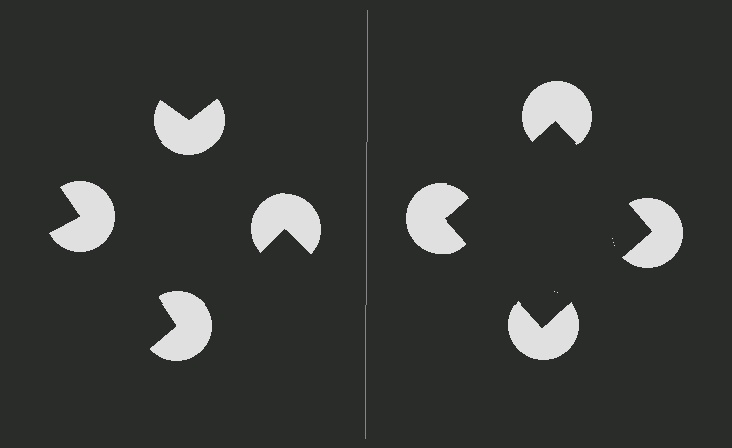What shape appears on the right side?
An illusory square.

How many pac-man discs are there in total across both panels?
8 — 4 on each side.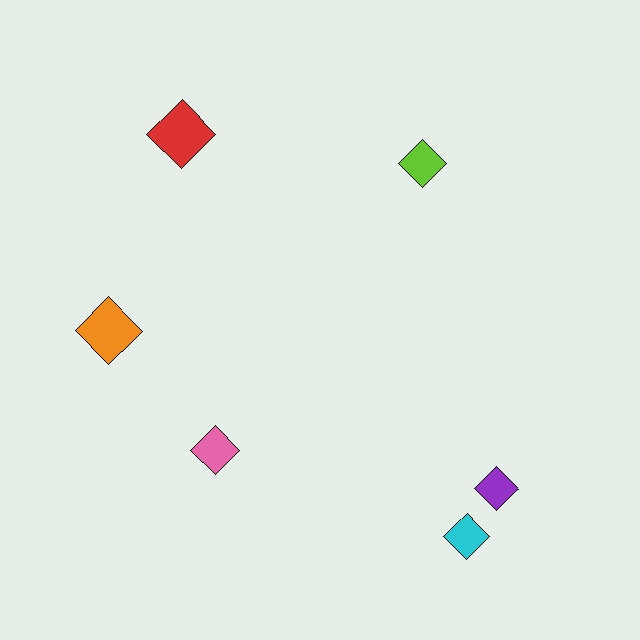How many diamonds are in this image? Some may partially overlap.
There are 6 diamonds.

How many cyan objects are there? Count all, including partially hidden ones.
There is 1 cyan object.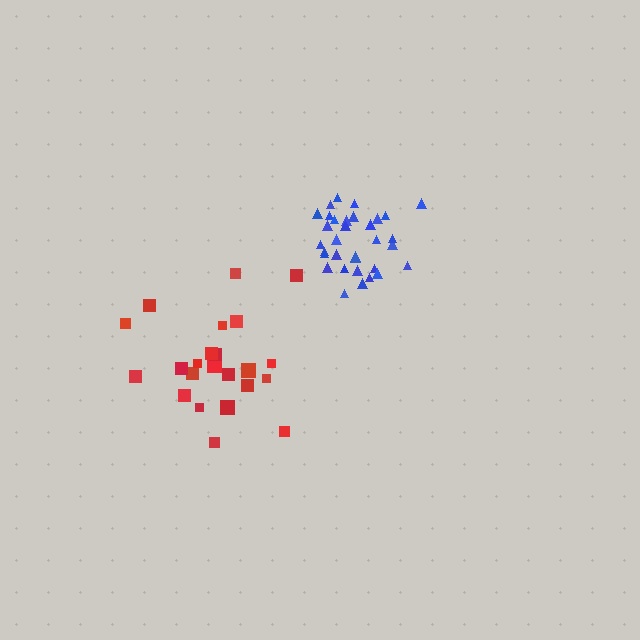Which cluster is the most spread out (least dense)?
Red.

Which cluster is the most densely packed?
Blue.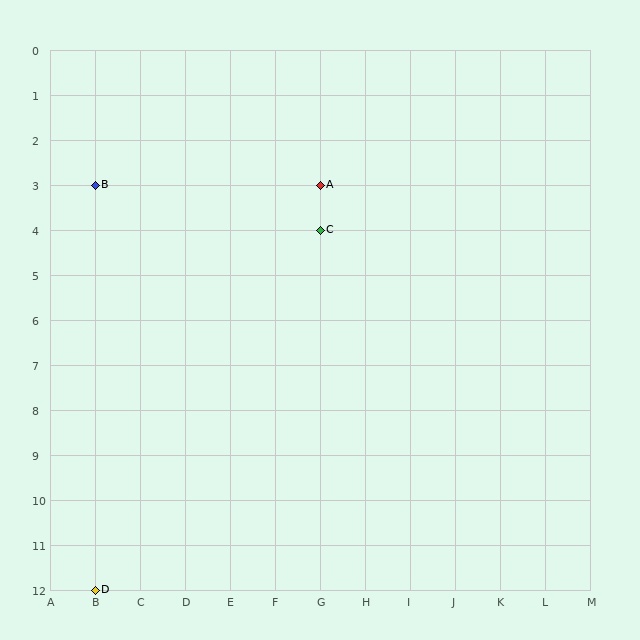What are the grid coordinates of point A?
Point A is at grid coordinates (G, 3).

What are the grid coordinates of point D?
Point D is at grid coordinates (B, 12).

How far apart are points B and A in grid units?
Points B and A are 5 columns apart.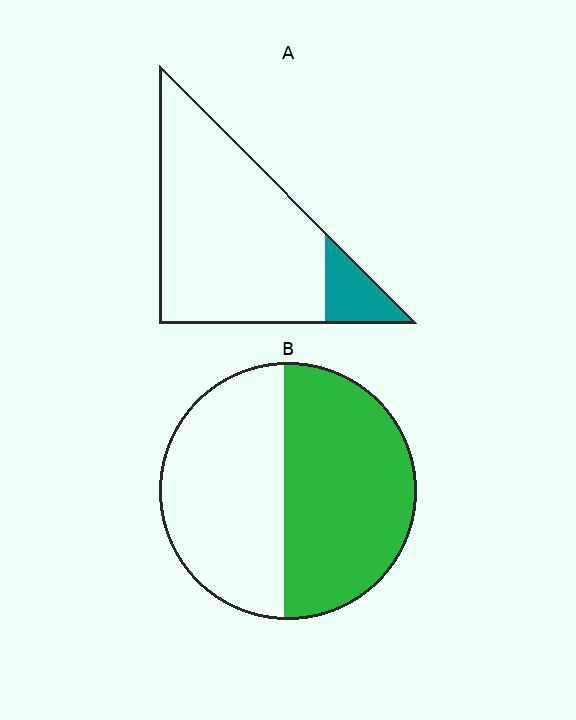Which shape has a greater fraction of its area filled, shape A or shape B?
Shape B.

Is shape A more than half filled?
No.